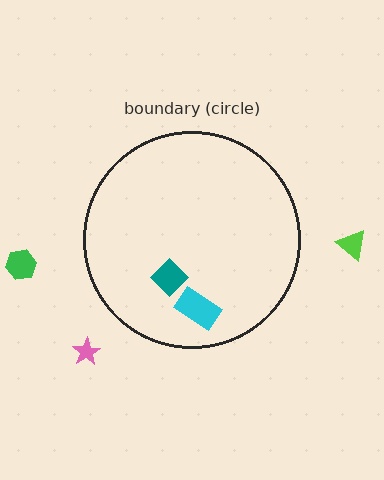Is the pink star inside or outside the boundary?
Outside.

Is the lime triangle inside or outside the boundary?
Outside.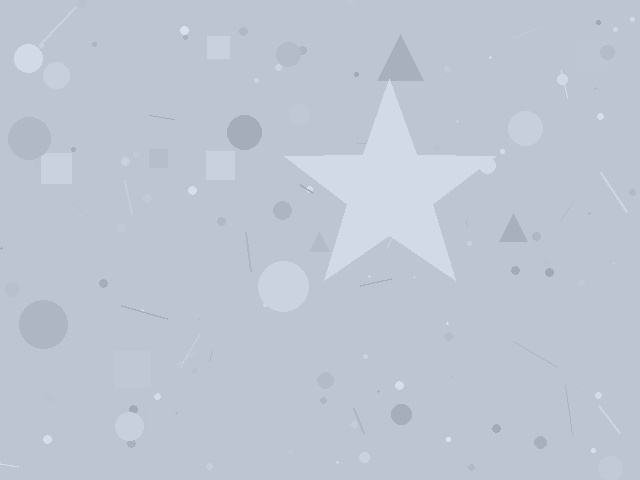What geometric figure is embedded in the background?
A star is embedded in the background.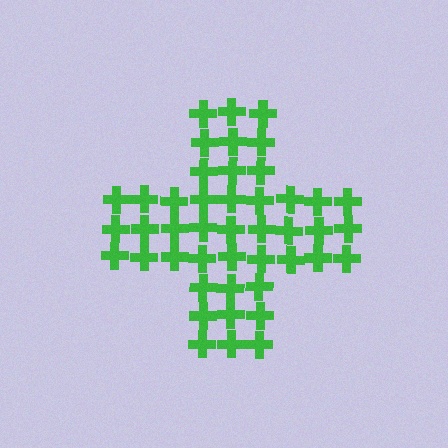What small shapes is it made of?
It is made of small crosses.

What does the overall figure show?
The overall figure shows a cross.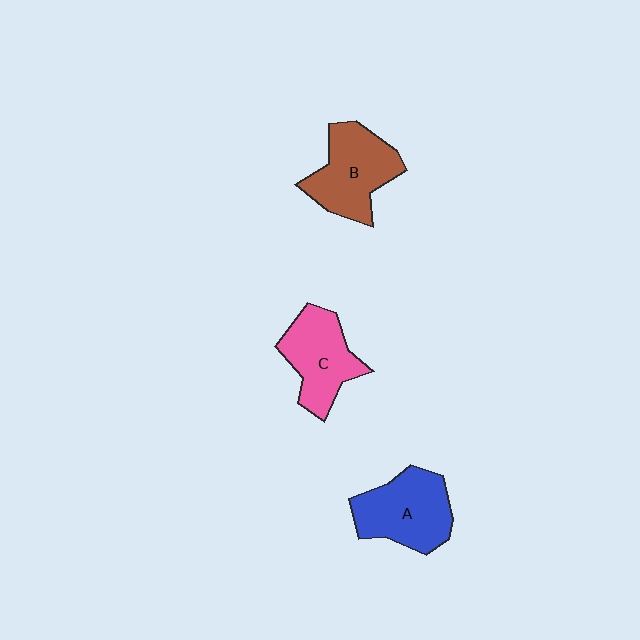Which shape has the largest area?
Shape A (blue).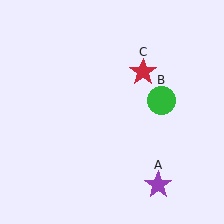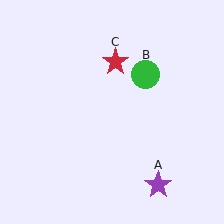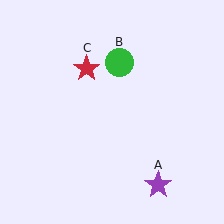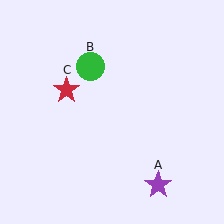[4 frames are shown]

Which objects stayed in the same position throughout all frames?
Purple star (object A) remained stationary.